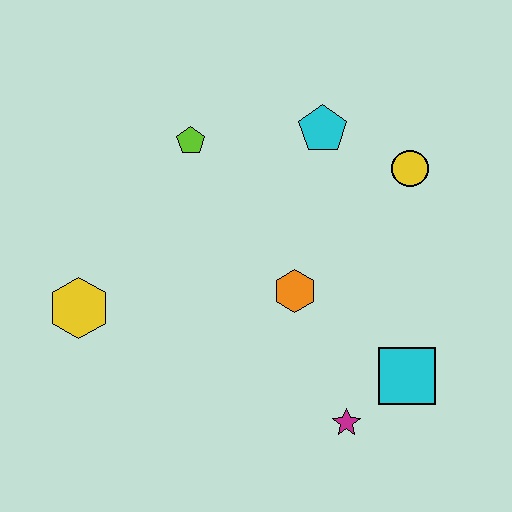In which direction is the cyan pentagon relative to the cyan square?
The cyan pentagon is above the cyan square.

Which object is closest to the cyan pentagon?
The yellow circle is closest to the cyan pentagon.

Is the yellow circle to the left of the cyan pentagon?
No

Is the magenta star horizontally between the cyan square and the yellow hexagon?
Yes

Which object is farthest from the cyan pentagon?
The yellow hexagon is farthest from the cyan pentagon.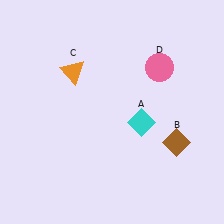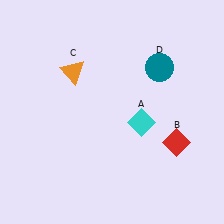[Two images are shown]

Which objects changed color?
B changed from brown to red. D changed from pink to teal.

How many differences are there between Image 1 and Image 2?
There are 2 differences between the two images.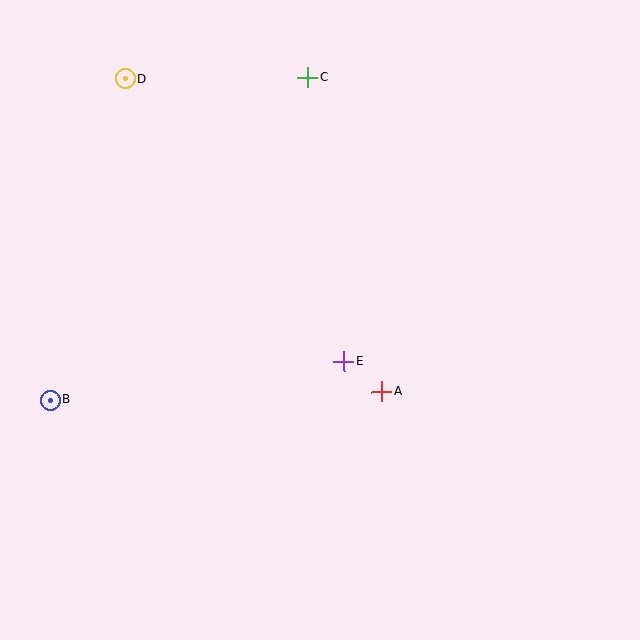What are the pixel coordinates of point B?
Point B is at (50, 400).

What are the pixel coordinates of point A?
Point A is at (382, 392).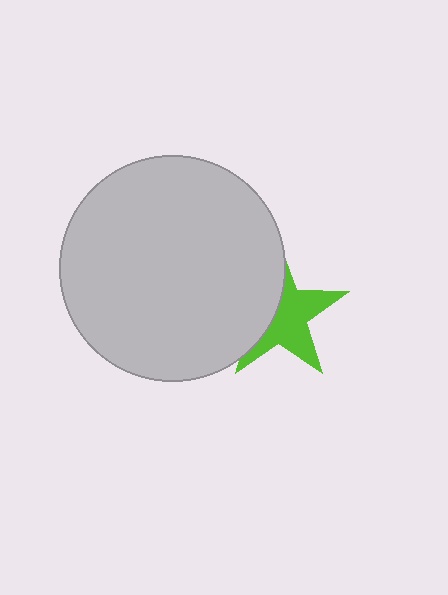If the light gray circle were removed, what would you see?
You would see the complete lime star.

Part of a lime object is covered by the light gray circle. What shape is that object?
It is a star.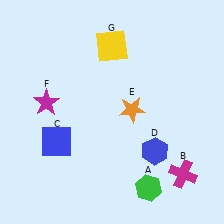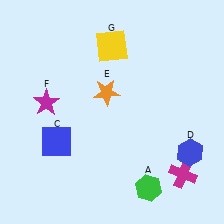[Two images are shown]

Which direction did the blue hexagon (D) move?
The blue hexagon (D) moved right.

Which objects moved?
The objects that moved are: the blue hexagon (D), the orange star (E).